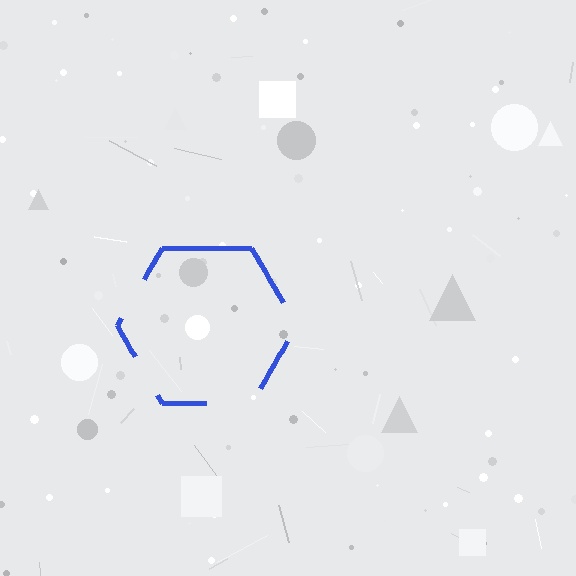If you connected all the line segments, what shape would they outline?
They would outline a hexagon.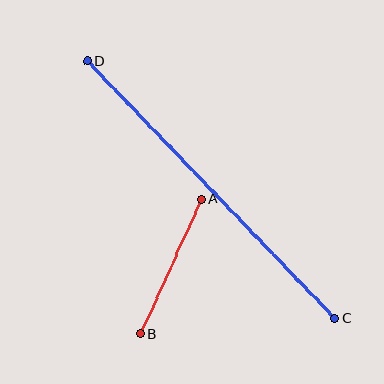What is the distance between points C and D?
The distance is approximately 357 pixels.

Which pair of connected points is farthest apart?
Points C and D are farthest apart.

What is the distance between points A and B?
The distance is approximately 148 pixels.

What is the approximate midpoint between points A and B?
The midpoint is at approximately (171, 267) pixels.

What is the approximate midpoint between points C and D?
The midpoint is at approximately (211, 190) pixels.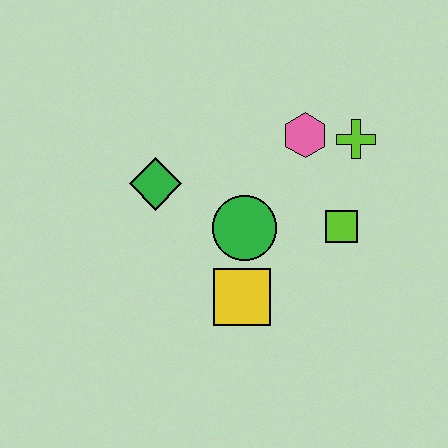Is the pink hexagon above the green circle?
Yes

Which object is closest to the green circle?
The yellow square is closest to the green circle.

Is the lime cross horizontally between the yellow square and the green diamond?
No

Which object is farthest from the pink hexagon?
The yellow square is farthest from the pink hexagon.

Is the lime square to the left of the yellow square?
No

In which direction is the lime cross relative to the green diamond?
The lime cross is to the right of the green diamond.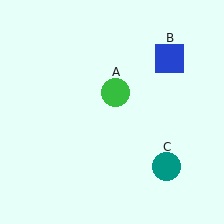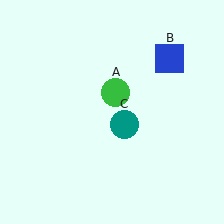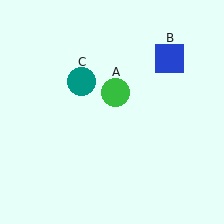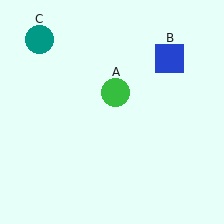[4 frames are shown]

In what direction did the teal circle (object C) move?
The teal circle (object C) moved up and to the left.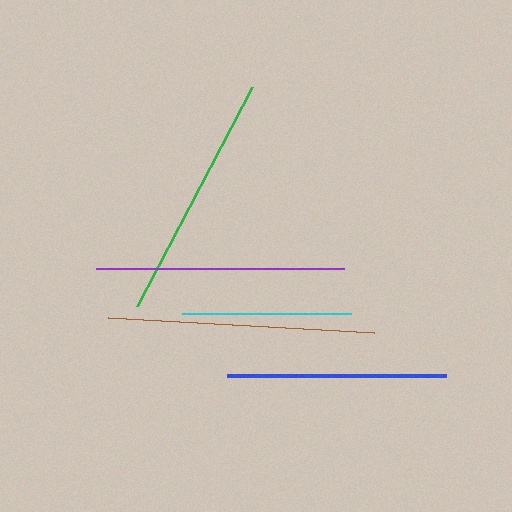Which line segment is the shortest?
The cyan line is the shortest at approximately 169 pixels.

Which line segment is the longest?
The brown line is the longest at approximately 267 pixels.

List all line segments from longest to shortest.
From longest to shortest: brown, green, purple, blue, cyan.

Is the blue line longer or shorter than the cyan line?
The blue line is longer than the cyan line.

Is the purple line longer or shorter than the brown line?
The brown line is longer than the purple line.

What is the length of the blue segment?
The blue segment is approximately 218 pixels long.